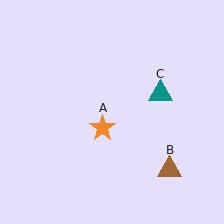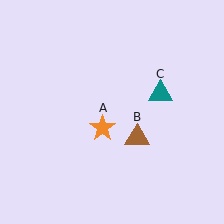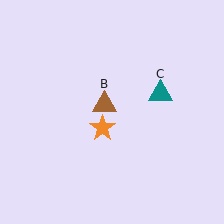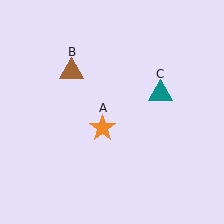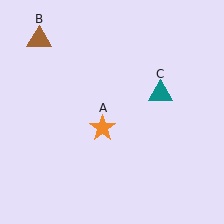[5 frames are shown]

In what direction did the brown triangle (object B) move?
The brown triangle (object B) moved up and to the left.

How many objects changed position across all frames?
1 object changed position: brown triangle (object B).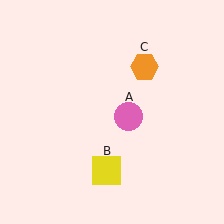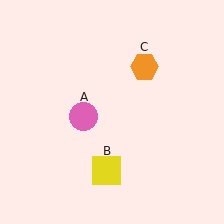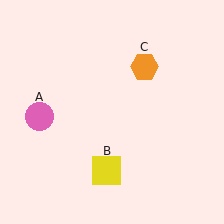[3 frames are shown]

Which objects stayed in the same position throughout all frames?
Yellow square (object B) and orange hexagon (object C) remained stationary.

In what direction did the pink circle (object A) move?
The pink circle (object A) moved left.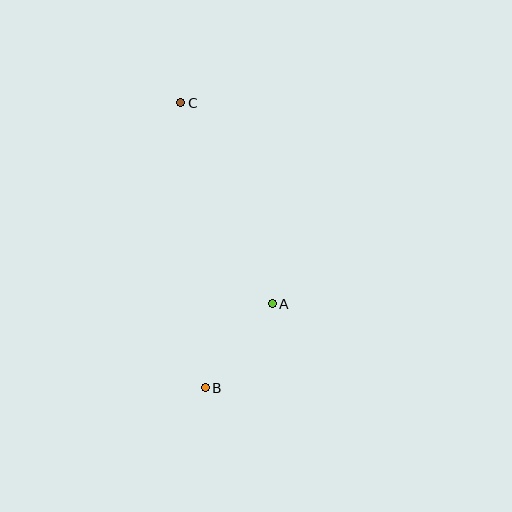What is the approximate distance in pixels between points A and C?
The distance between A and C is approximately 221 pixels.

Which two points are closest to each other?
Points A and B are closest to each other.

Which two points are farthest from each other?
Points B and C are farthest from each other.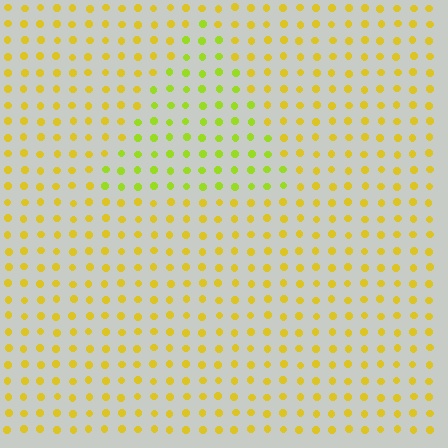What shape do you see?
I see a triangle.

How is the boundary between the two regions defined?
The boundary is defined purely by a slight shift in hue (about 29 degrees). Spacing, size, and orientation are identical on both sides.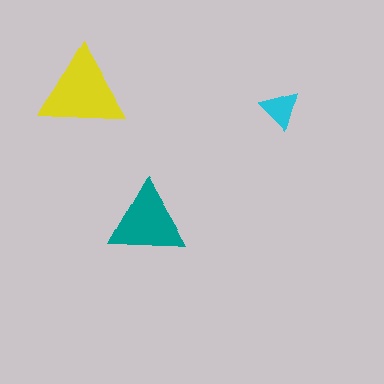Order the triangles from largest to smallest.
the yellow one, the teal one, the cyan one.